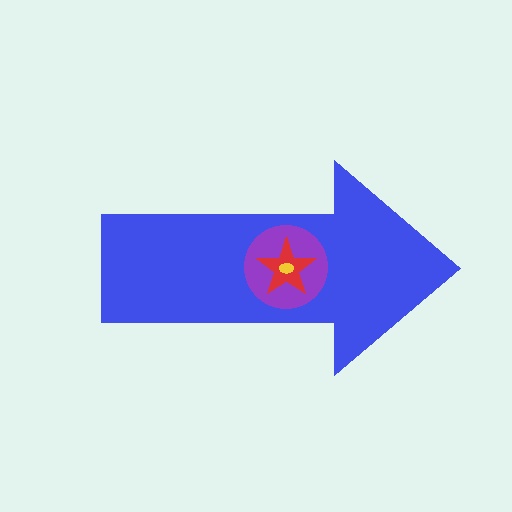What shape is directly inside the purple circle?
The red star.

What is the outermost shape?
The blue arrow.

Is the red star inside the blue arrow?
Yes.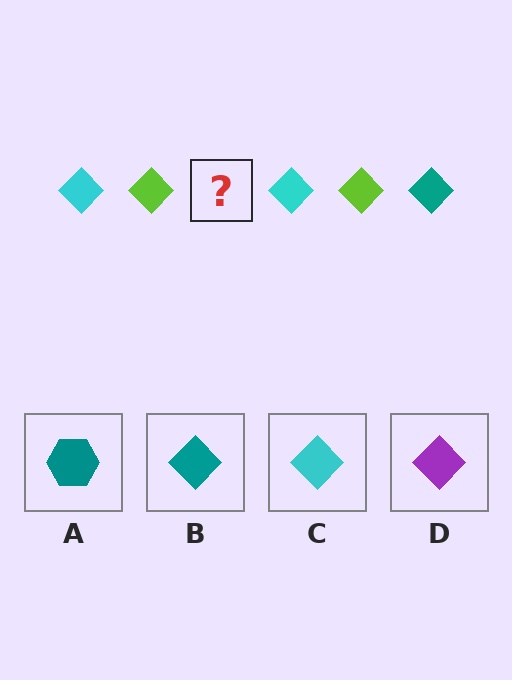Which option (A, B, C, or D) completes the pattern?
B.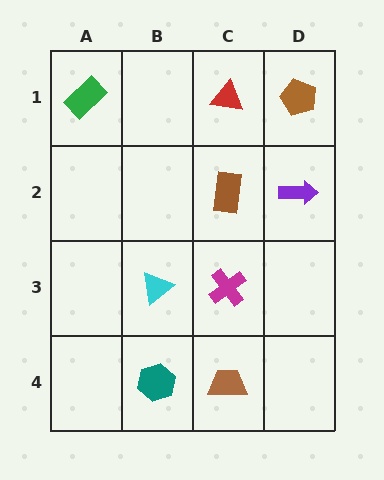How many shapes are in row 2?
2 shapes.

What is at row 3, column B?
A cyan triangle.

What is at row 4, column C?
A brown trapezoid.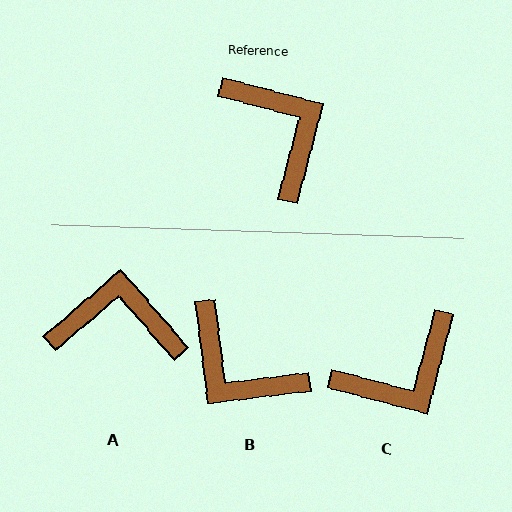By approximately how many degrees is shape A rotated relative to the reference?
Approximately 55 degrees counter-clockwise.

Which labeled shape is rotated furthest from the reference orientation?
B, about 158 degrees away.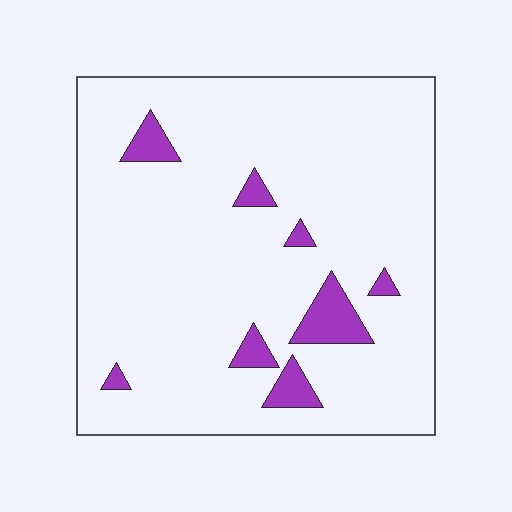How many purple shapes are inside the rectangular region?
8.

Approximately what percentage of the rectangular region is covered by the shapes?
Approximately 10%.